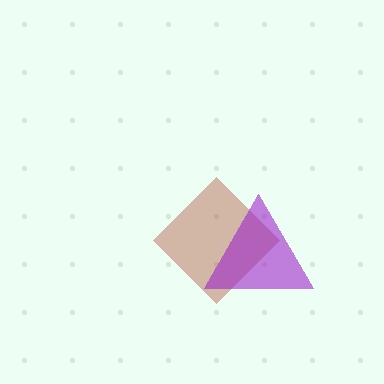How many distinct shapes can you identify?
There are 2 distinct shapes: a brown diamond, a purple triangle.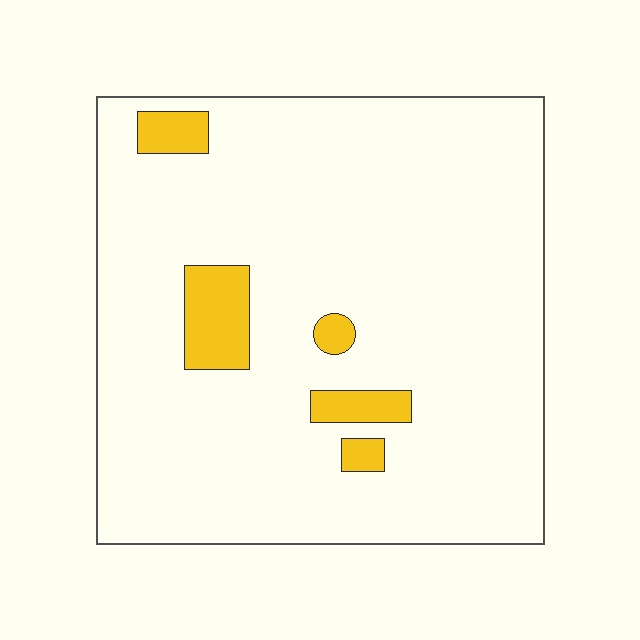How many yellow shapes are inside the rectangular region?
5.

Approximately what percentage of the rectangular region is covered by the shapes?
Approximately 10%.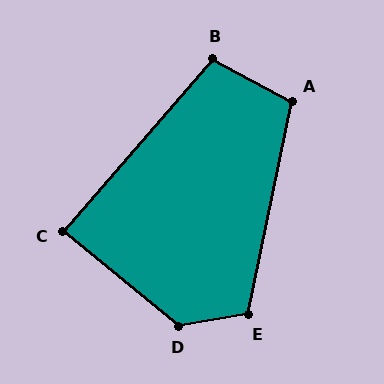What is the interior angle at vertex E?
Approximately 111 degrees (obtuse).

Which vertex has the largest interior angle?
D, at approximately 131 degrees.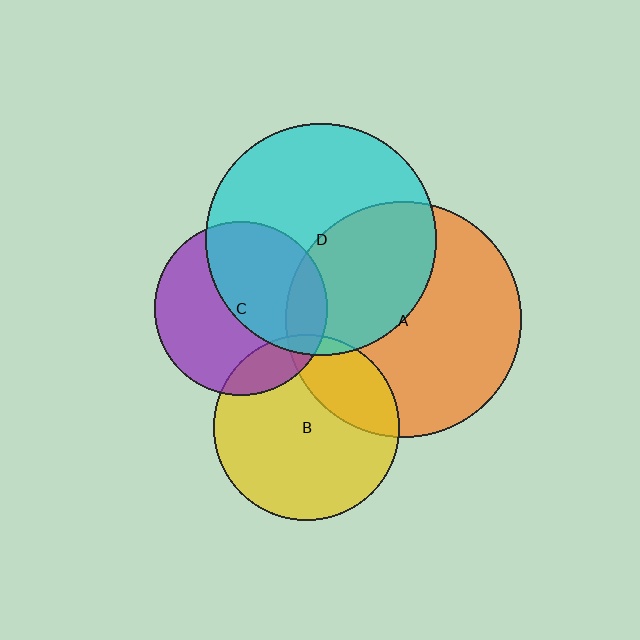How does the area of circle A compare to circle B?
Approximately 1.6 times.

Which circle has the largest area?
Circle A (orange).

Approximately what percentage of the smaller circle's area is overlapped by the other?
Approximately 15%.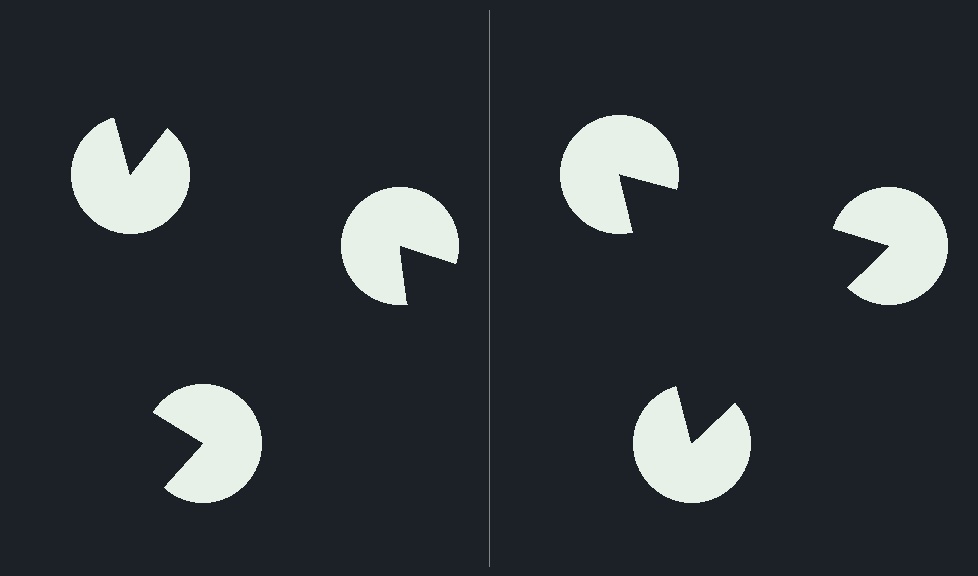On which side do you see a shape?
An illusory triangle appears on the right side. On the left side the wedge cuts are rotated, so no coherent shape forms.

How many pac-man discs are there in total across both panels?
6 — 3 on each side.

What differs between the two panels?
The pac-man discs are positioned identically on both sides; only the wedge orientations differ. On the right they align to a triangle; on the left they are misaligned.